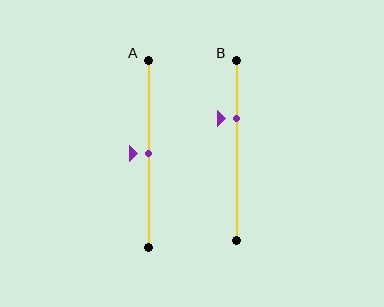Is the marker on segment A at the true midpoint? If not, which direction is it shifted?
Yes, the marker on segment A is at the true midpoint.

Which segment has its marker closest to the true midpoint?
Segment A has its marker closest to the true midpoint.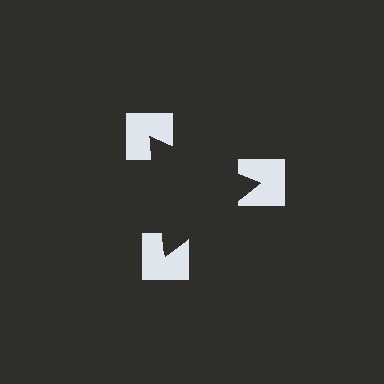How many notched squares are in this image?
There are 3 — one at each vertex of the illusory triangle.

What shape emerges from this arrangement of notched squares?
An illusory triangle — its edges are inferred from the aligned wedge cuts in the notched squares, not physically drawn.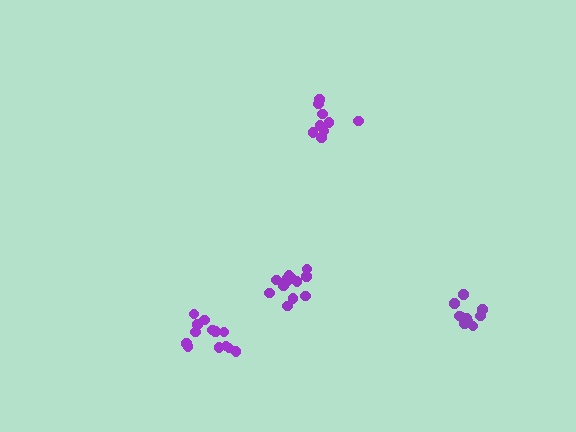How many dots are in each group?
Group 1: 9 dots, Group 2: 10 dots, Group 3: 13 dots, Group 4: 13 dots (45 total).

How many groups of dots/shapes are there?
There are 4 groups.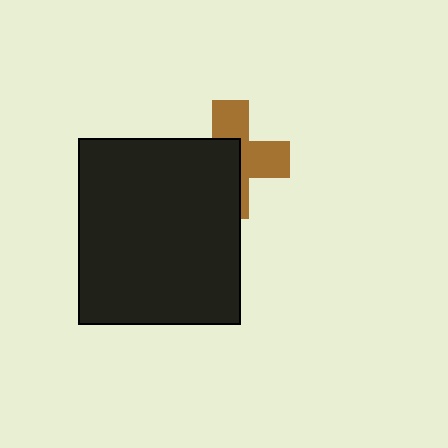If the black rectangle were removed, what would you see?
You would see the complete brown cross.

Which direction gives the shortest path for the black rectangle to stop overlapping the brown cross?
Moving toward the lower-left gives the shortest separation.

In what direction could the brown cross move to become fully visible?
The brown cross could move toward the upper-right. That would shift it out from behind the black rectangle entirely.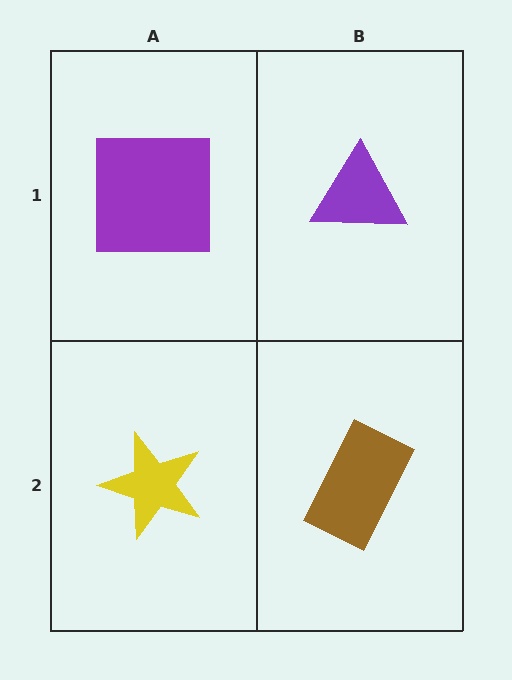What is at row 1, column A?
A purple square.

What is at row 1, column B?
A purple triangle.